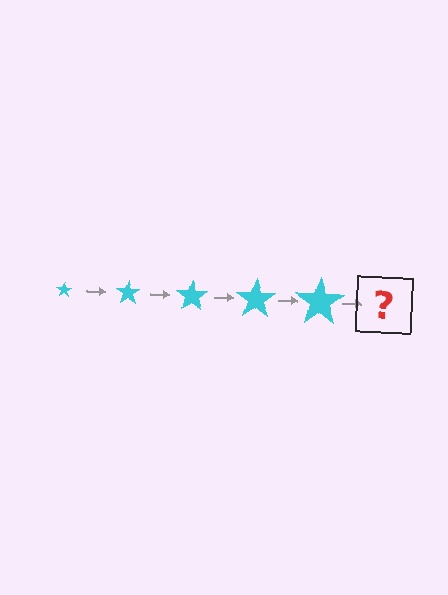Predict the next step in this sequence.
The next step is a cyan star, larger than the previous one.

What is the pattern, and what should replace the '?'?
The pattern is that the star gets progressively larger each step. The '?' should be a cyan star, larger than the previous one.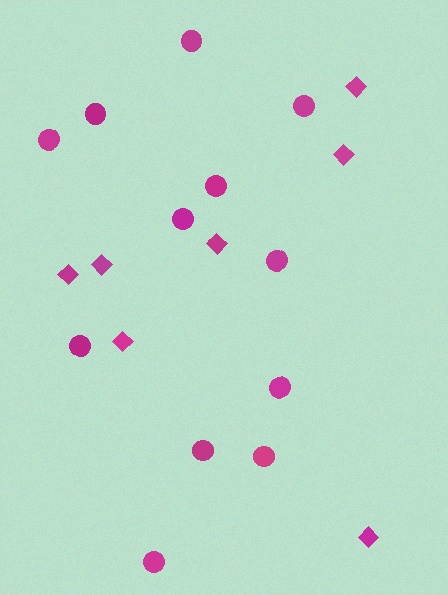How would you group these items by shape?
There are 2 groups: one group of diamonds (7) and one group of circles (12).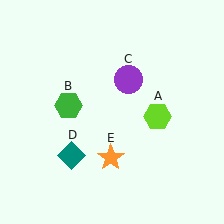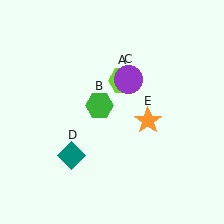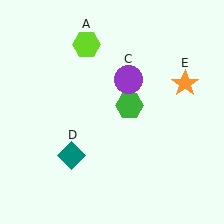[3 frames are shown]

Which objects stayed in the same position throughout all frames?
Purple circle (object C) and teal diamond (object D) remained stationary.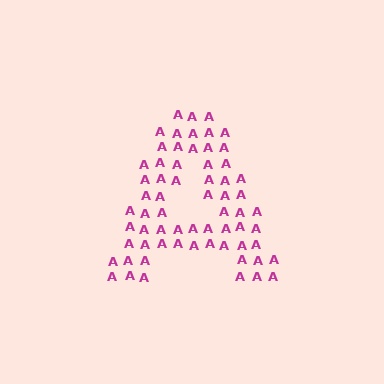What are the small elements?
The small elements are letter A's.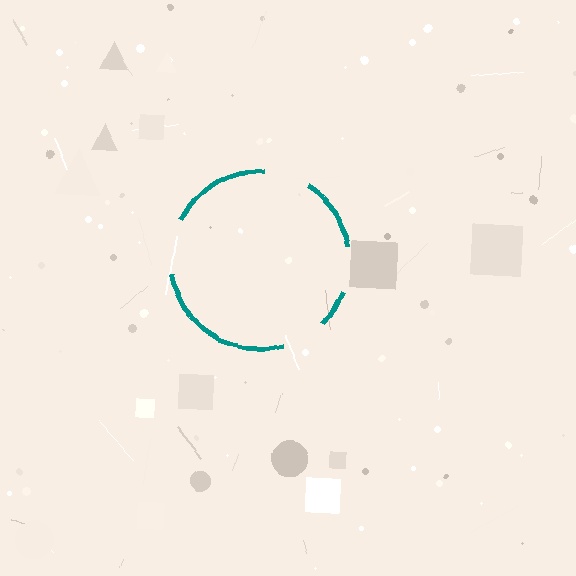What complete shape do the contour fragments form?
The contour fragments form a circle.